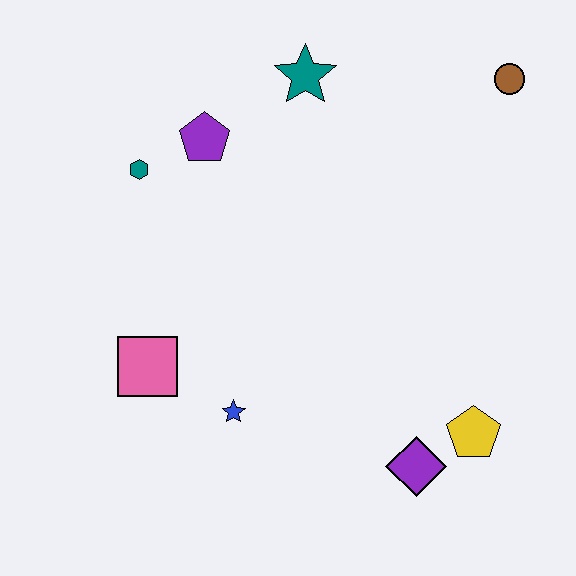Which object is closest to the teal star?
The purple pentagon is closest to the teal star.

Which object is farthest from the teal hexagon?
The yellow pentagon is farthest from the teal hexagon.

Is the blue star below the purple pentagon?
Yes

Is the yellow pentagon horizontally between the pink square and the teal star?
No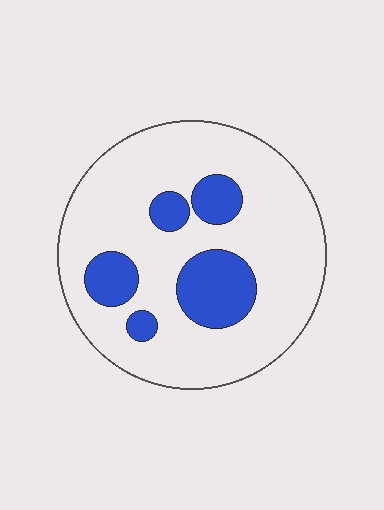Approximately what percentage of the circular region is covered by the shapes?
Approximately 20%.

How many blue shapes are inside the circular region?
5.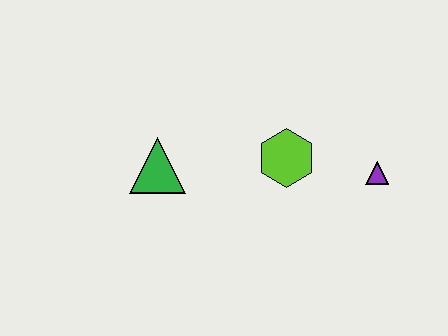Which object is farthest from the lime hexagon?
The green triangle is farthest from the lime hexagon.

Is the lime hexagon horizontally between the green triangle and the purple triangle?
Yes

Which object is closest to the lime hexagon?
The purple triangle is closest to the lime hexagon.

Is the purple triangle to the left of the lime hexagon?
No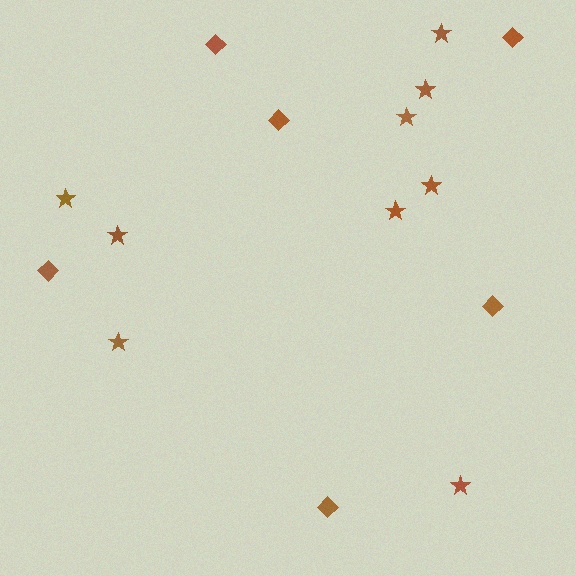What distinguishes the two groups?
There are 2 groups: one group of diamonds (6) and one group of stars (9).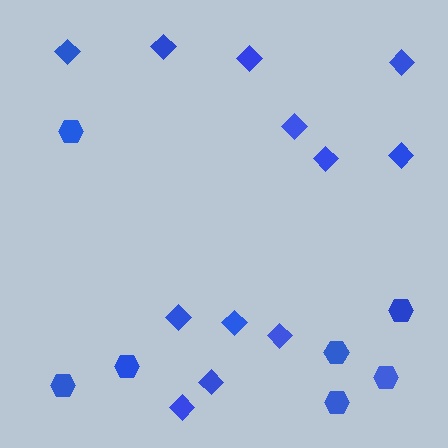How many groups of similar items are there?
There are 2 groups: one group of hexagons (7) and one group of diamonds (12).